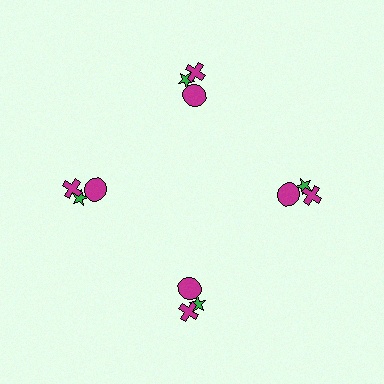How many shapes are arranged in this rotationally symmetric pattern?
There are 12 shapes, arranged in 4 groups of 3.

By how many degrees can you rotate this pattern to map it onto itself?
The pattern maps onto itself every 90 degrees of rotation.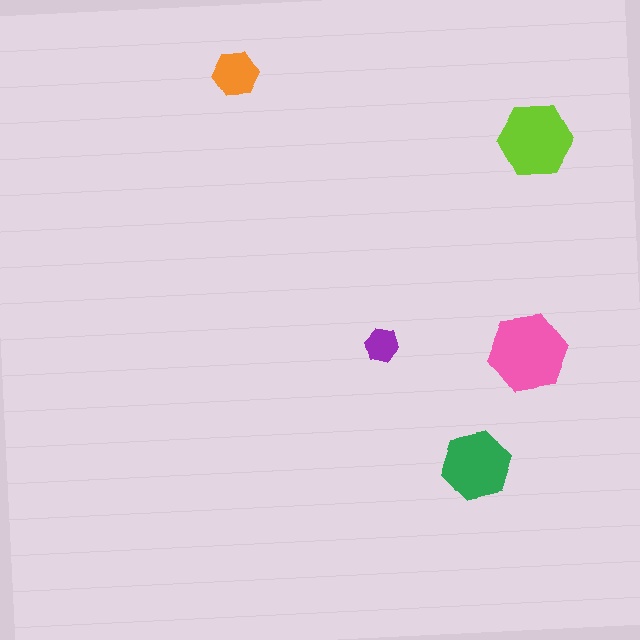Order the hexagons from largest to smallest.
the pink one, the lime one, the green one, the orange one, the purple one.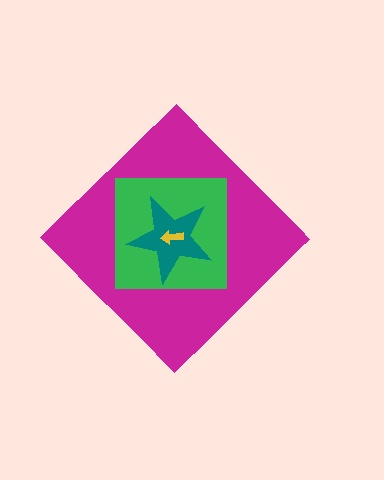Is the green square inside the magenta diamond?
Yes.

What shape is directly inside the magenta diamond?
The green square.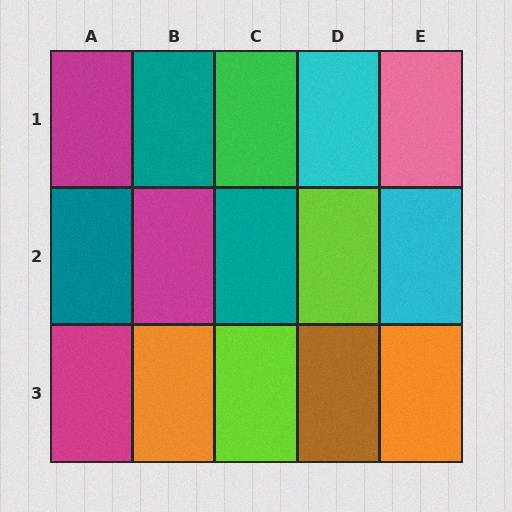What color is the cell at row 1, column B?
Teal.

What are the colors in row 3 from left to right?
Magenta, orange, lime, brown, orange.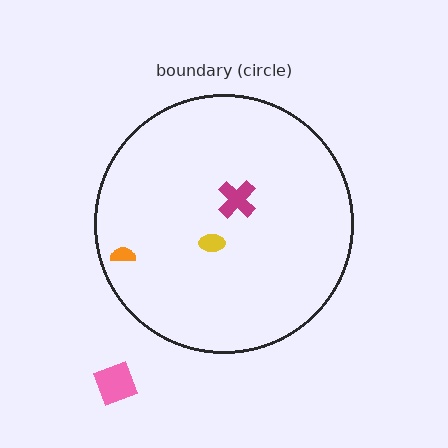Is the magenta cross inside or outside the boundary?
Inside.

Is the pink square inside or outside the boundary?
Outside.